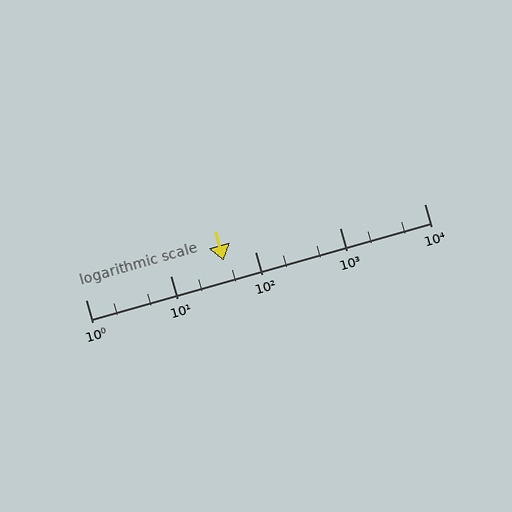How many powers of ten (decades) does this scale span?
The scale spans 4 decades, from 1 to 10000.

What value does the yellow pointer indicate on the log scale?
The pointer indicates approximately 43.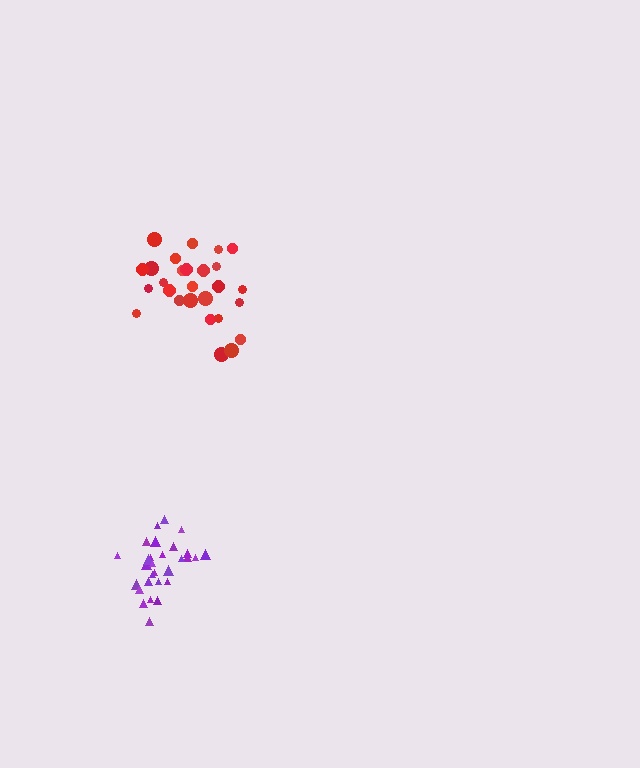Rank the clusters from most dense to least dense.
purple, red.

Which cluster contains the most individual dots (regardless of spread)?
Purple (30).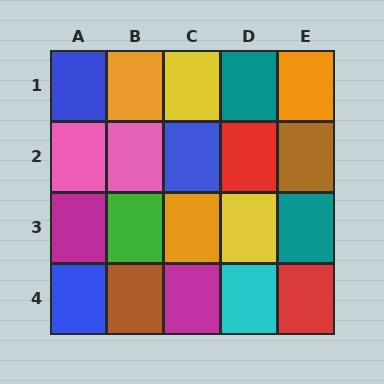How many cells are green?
1 cell is green.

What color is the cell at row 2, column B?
Pink.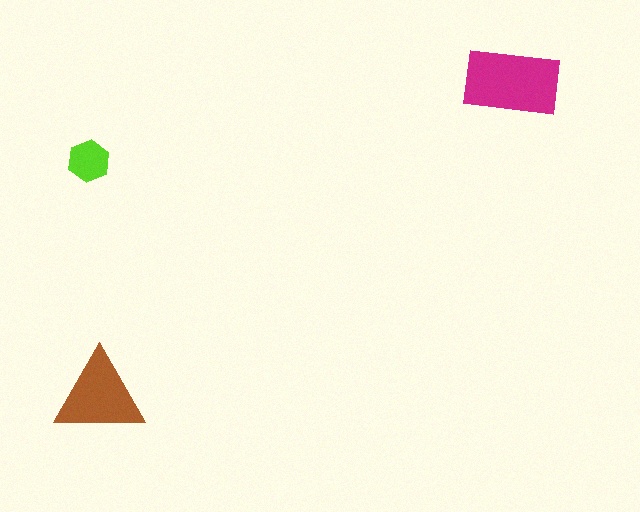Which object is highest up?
The magenta rectangle is topmost.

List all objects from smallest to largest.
The lime hexagon, the brown triangle, the magenta rectangle.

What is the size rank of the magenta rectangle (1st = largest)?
1st.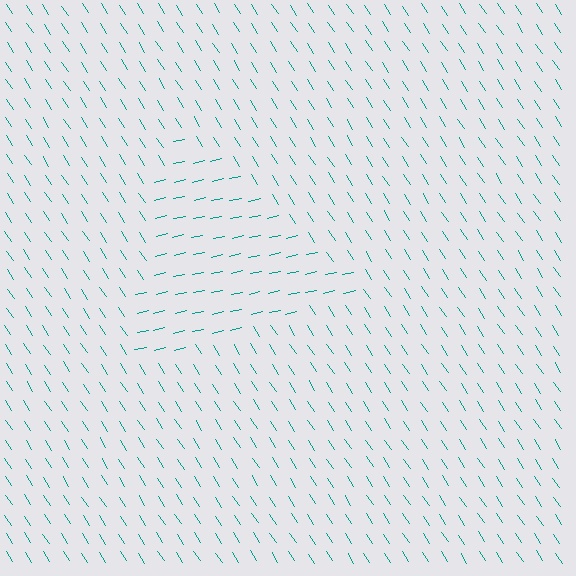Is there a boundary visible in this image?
Yes, there is a texture boundary formed by a change in line orientation.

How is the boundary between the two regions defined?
The boundary is defined purely by a change in line orientation (approximately 70 degrees difference). All lines are the same color and thickness.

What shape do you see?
I see a triangle.